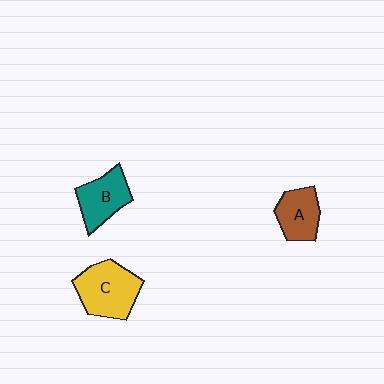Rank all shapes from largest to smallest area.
From largest to smallest: C (yellow), B (teal), A (brown).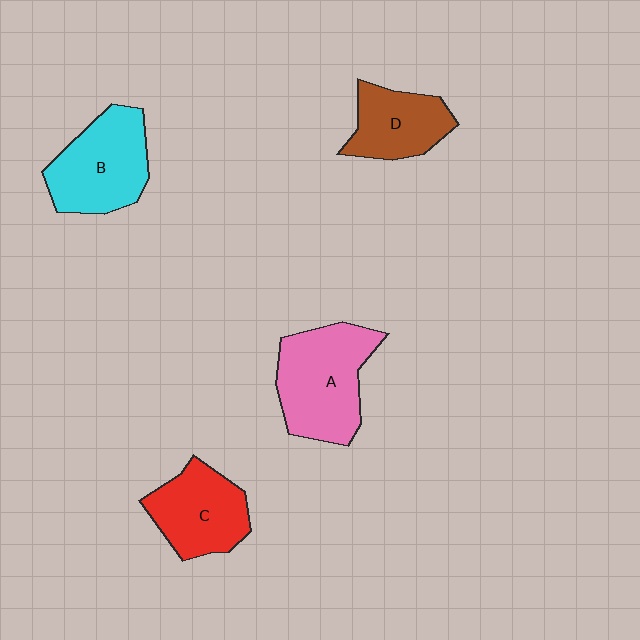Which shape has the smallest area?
Shape D (brown).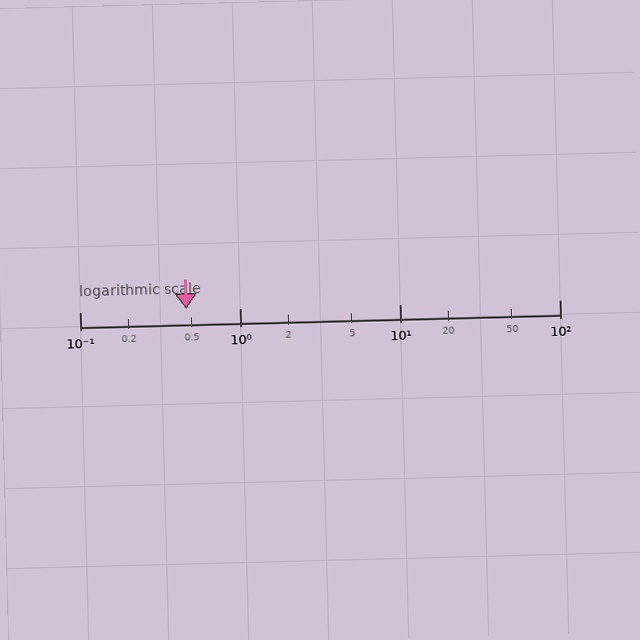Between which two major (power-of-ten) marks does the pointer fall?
The pointer is between 0.1 and 1.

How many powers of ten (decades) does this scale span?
The scale spans 3 decades, from 0.1 to 100.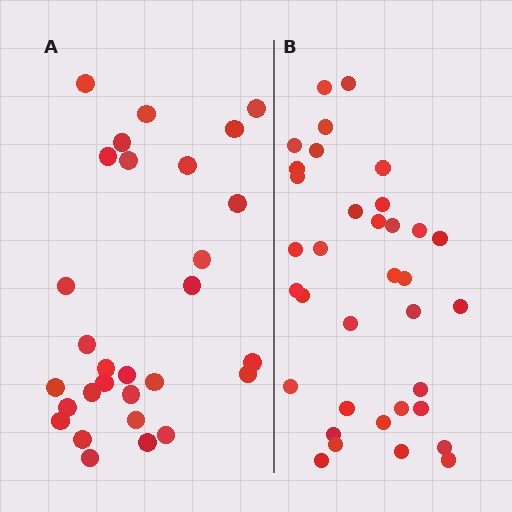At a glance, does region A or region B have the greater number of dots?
Region B (the right region) has more dots.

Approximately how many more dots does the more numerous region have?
Region B has about 6 more dots than region A.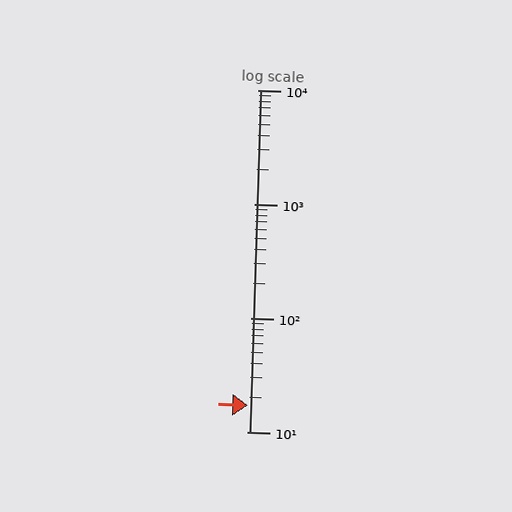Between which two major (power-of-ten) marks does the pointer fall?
The pointer is between 10 and 100.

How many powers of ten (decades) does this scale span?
The scale spans 3 decades, from 10 to 10000.